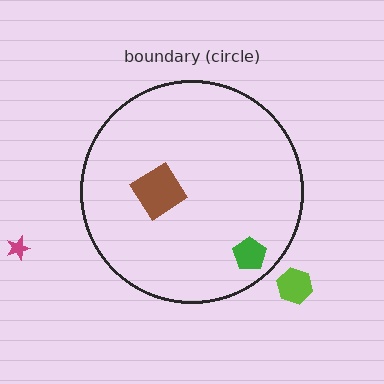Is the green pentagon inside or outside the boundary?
Inside.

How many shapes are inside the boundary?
2 inside, 2 outside.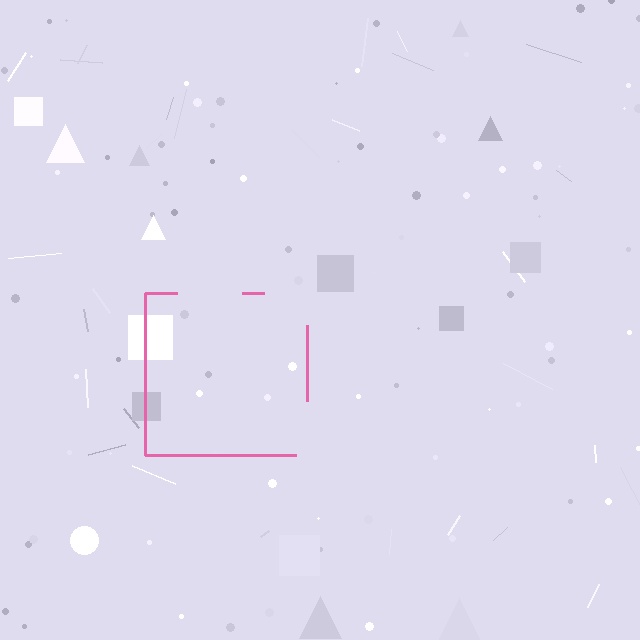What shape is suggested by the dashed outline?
The dashed outline suggests a square.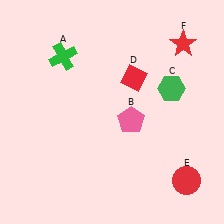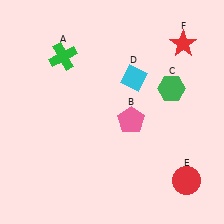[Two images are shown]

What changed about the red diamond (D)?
In Image 1, D is red. In Image 2, it changed to cyan.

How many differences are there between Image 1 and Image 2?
There is 1 difference between the two images.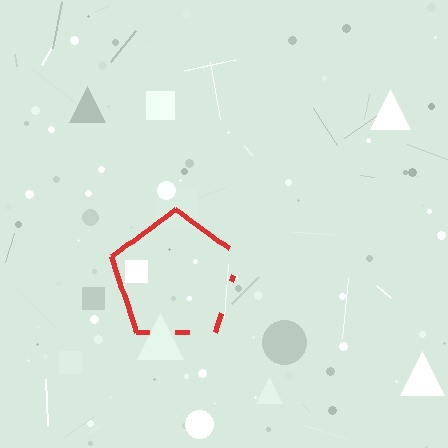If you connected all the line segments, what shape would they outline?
They would outline a pentagon.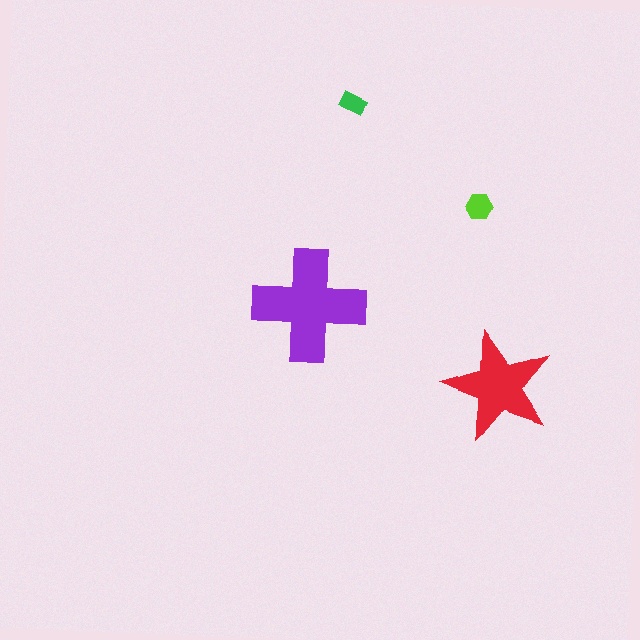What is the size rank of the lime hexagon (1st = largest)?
3rd.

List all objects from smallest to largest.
The green rectangle, the lime hexagon, the red star, the purple cross.